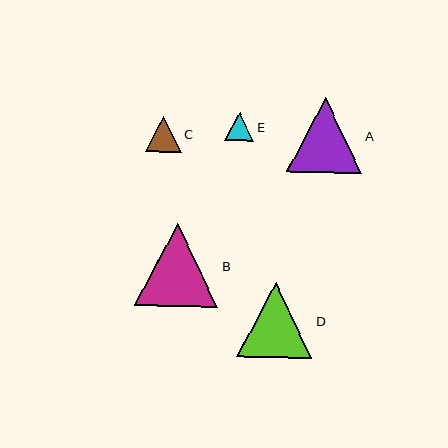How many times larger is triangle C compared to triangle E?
Triangle C is approximately 1.2 times the size of triangle E.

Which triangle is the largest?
Triangle B is the largest with a size of approximately 83 pixels.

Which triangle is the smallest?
Triangle E is the smallest with a size of approximately 29 pixels.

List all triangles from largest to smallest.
From largest to smallest: B, A, D, C, E.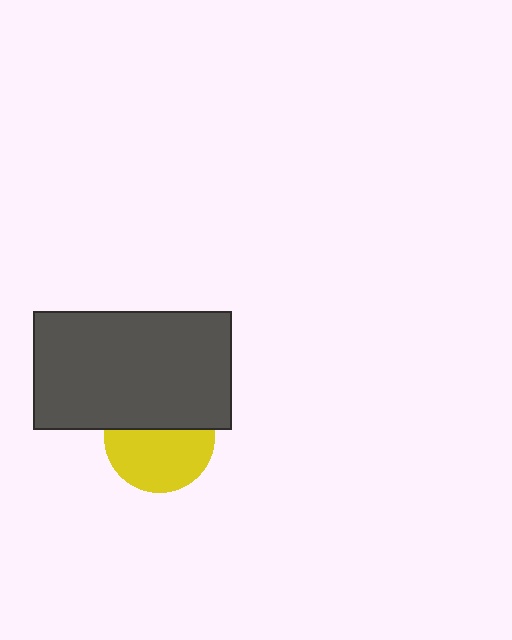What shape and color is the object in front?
The object in front is a dark gray rectangle.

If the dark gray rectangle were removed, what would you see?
You would see the complete yellow circle.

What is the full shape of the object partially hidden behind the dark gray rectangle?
The partially hidden object is a yellow circle.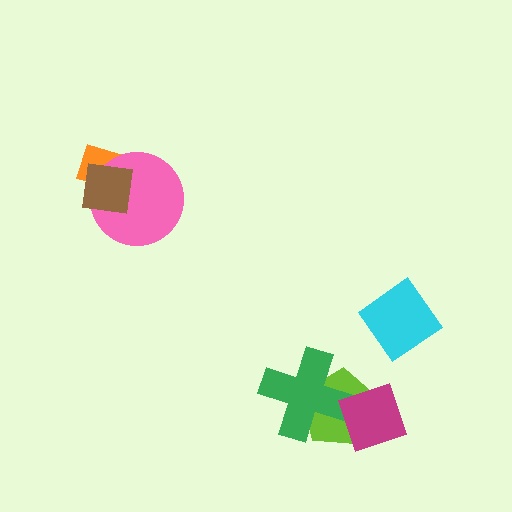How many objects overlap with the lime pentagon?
2 objects overlap with the lime pentagon.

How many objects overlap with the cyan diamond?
0 objects overlap with the cyan diamond.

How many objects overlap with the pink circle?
2 objects overlap with the pink circle.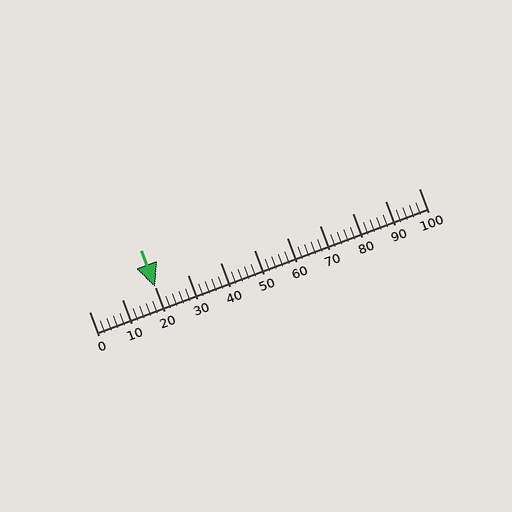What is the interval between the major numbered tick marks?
The major tick marks are spaced 10 units apart.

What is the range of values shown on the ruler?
The ruler shows values from 0 to 100.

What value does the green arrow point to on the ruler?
The green arrow points to approximately 20.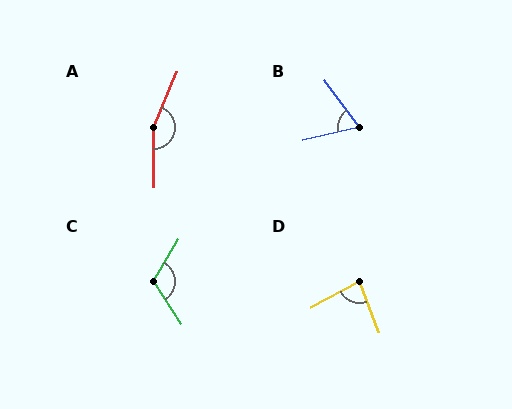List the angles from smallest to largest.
B (67°), D (83°), C (116°), A (157°).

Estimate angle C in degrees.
Approximately 116 degrees.